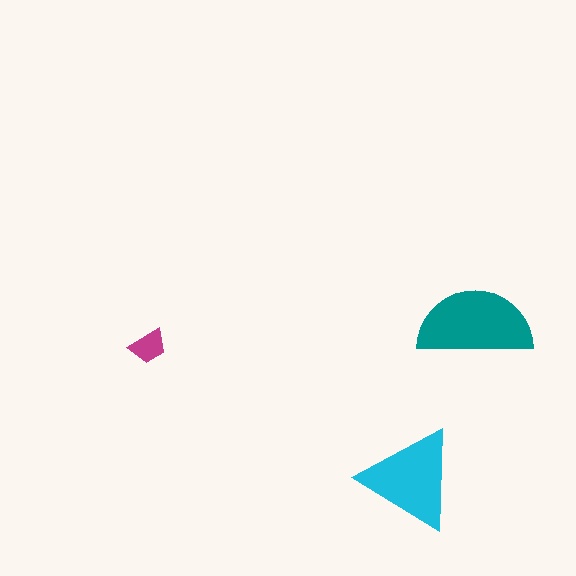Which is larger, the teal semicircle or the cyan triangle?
The teal semicircle.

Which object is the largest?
The teal semicircle.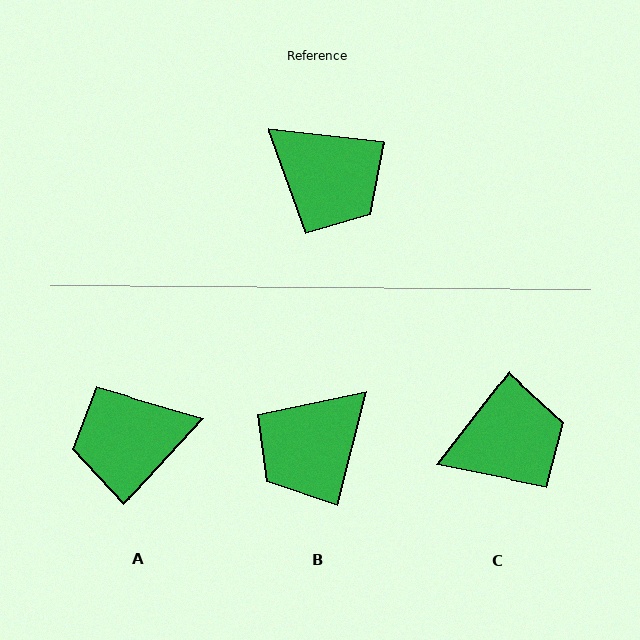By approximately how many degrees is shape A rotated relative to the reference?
Approximately 126 degrees clockwise.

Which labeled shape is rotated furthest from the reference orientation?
A, about 126 degrees away.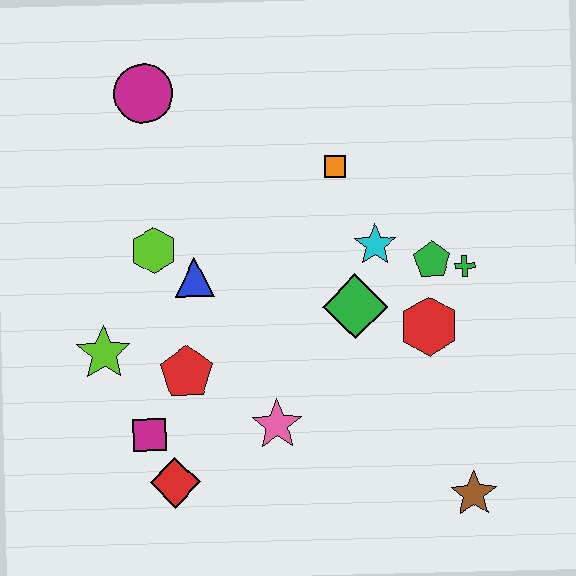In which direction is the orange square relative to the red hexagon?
The orange square is above the red hexagon.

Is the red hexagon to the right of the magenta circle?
Yes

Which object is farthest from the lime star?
The brown star is farthest from the lime star.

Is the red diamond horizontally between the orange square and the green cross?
No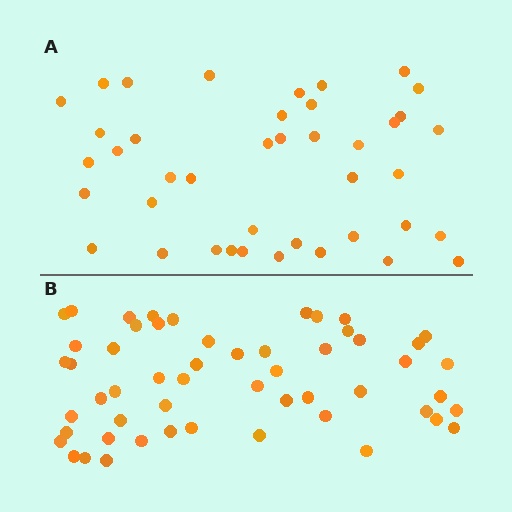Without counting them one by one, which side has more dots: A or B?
Region B (the bottom region) has more dots.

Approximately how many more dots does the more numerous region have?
Region B has approximately 15 more dots than region A.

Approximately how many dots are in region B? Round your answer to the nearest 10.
About 50 dots. (The exact count is 54, which rounds to 50.)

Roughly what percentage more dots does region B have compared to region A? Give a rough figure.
About 30% more.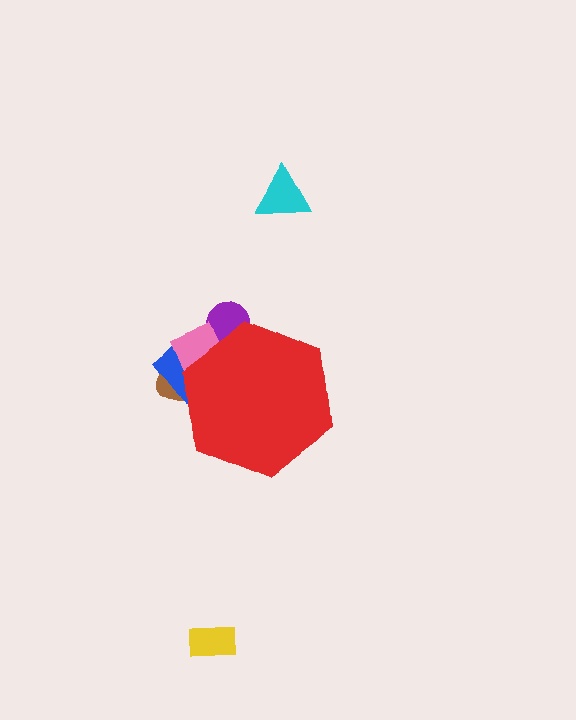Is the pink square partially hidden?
Yes, the pink square is partially hidden behind the red hexagon.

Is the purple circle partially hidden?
Yes, the purple circle is partially hidden behind the red hexagon.